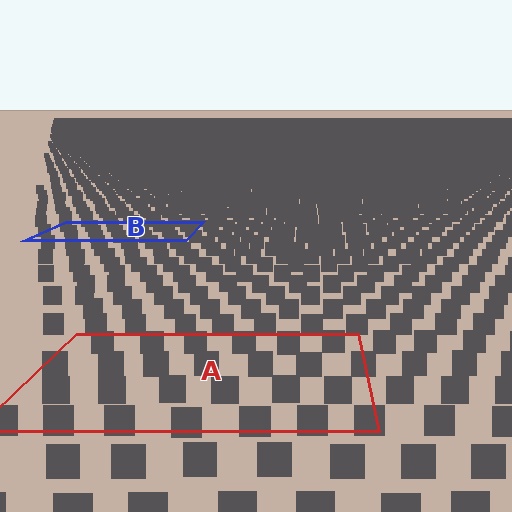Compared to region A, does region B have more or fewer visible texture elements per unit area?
Region B has more texture elements per unit area — they are packed more densely because it is farther away.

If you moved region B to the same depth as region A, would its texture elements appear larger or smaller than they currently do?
They would appear larger. At a closer depth, the same texture elements are projected at a bigger on-screen size.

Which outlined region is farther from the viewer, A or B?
Region B is farther from the viewer — the texture elements inside it appear smaller and more densely packed.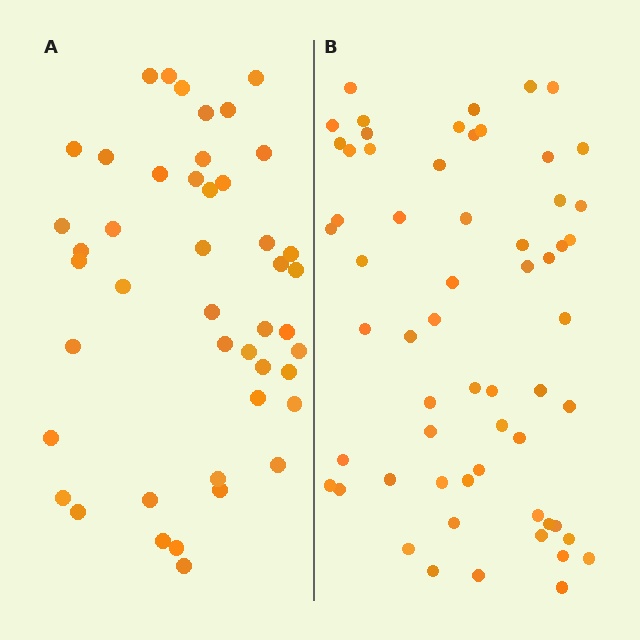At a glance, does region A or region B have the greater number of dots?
Region B (the right region) has more dots.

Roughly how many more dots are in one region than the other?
Region B has approximately 15 more dots than region A.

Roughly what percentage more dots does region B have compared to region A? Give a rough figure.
About 35% more.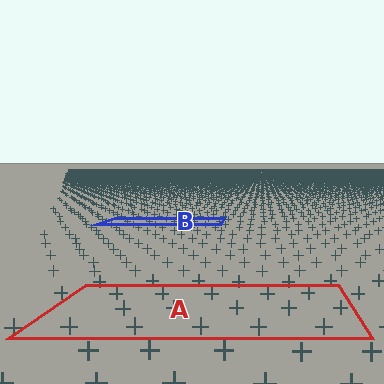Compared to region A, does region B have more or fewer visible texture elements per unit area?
Region B has more texture elements per unit area — they are packed more densely because it is farther away.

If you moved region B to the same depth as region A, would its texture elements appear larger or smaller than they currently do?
They would appear larger. At a closer depth, the same texture elements are projected at a bigger on-screen size.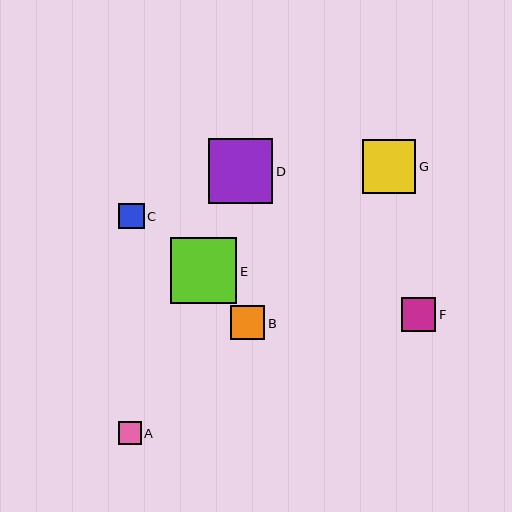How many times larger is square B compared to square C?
Square B is approximately 1.4 times the size of square C.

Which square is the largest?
Square E is the largest with a size of approximately 66 pixels.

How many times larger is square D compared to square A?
Square D is approximately 2.8 times the size of square A.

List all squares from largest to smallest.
From largest to smallest: E, D, G, F, B, C, A.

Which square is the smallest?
Square A is the smallest with a size of approximately 23 pixels.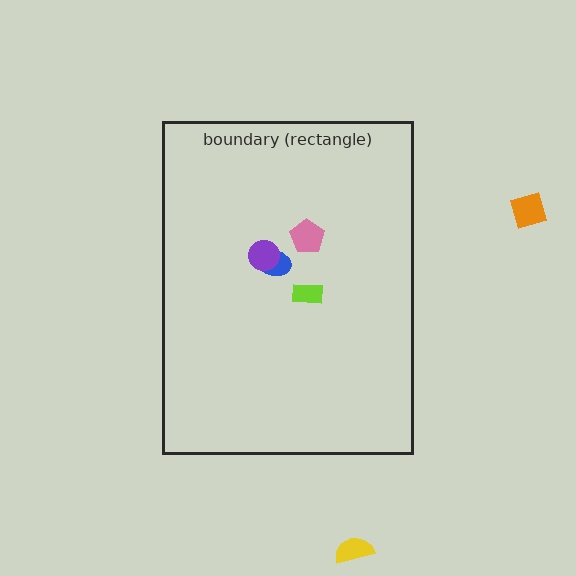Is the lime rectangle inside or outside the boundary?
Inside.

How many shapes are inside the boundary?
4 inside, 2 outside.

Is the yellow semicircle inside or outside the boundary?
Outside.